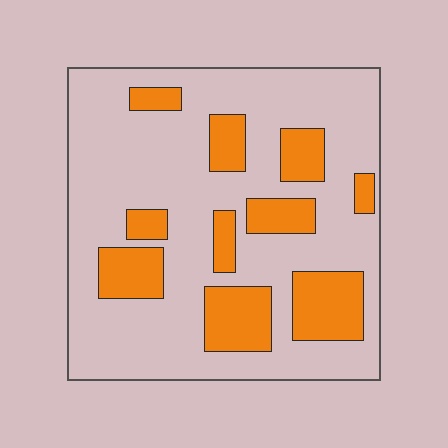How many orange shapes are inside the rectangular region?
10.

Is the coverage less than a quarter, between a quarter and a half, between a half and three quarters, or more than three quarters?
Between a quarter and a half.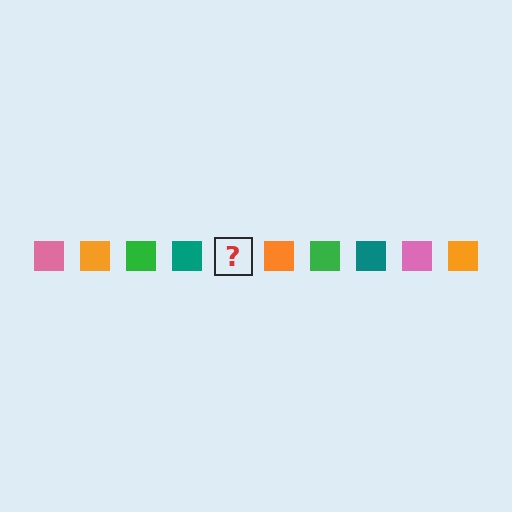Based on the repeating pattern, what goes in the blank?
The blank should be a pink square.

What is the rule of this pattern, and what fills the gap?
The rule is that the pattern cycles through pink, orange, green, teal squares. The gap should be filled with a pink square.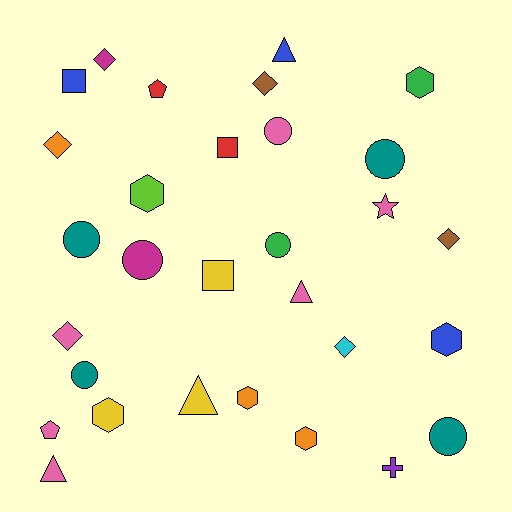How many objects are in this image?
There are 30 objects.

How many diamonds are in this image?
There are 6 diamonds.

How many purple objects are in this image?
There is 1 purple object.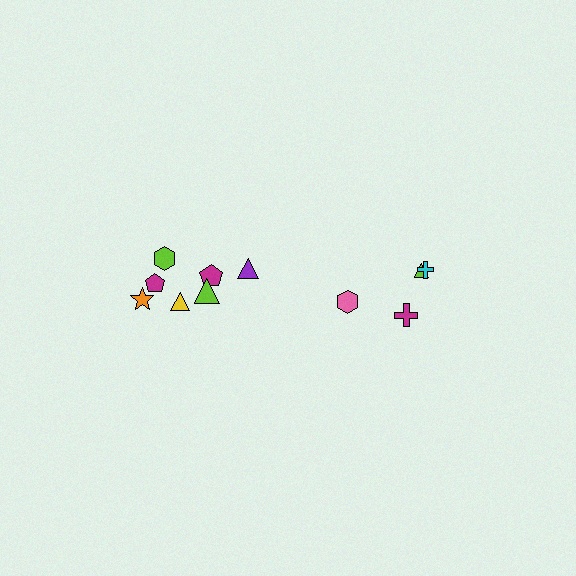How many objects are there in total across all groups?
There are 11 objects.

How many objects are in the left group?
There are 7 objects.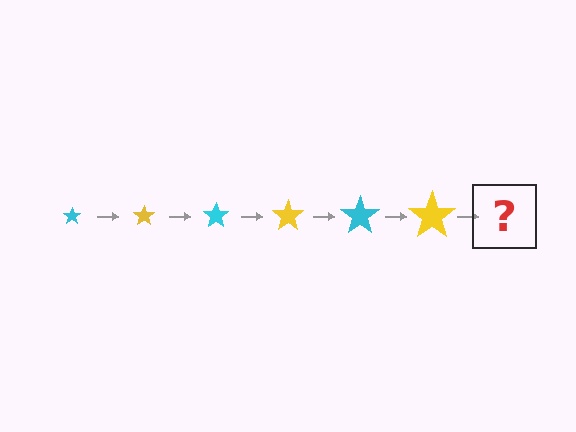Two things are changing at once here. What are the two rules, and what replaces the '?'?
The two rules are that the star grows larger each step and the color cycles through cyan and yellow. The '?' should be a cyan star, larger than the previous one.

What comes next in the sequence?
The next element should be a cyan star, larger than the previous one.